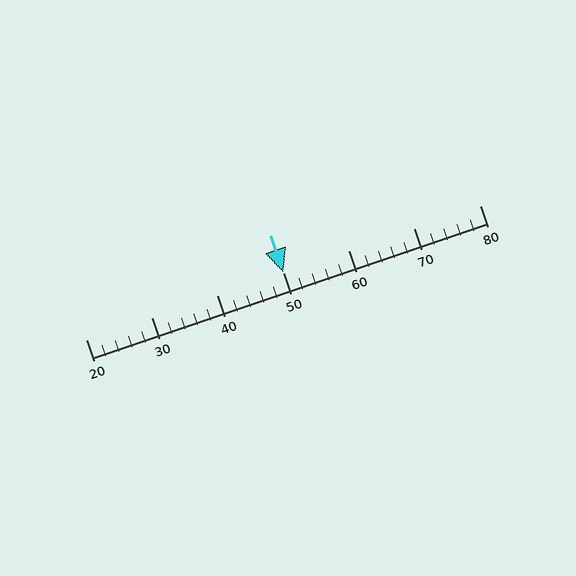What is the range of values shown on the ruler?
The ruler shows values from 20 to 80.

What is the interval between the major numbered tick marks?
The major tick marks are spaced 10 units apart.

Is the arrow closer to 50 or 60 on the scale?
The arrow is closer to 50.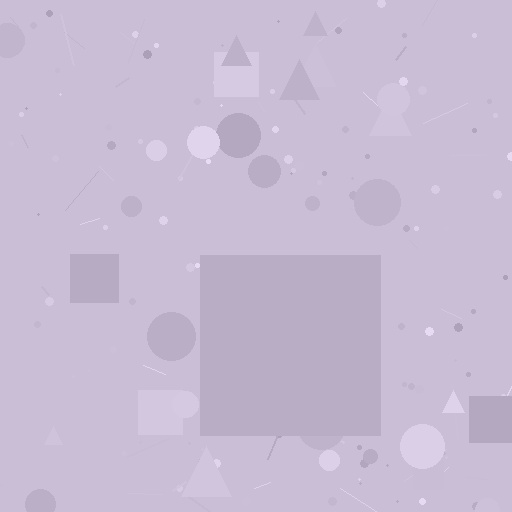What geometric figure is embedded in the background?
A square is embedded in the background.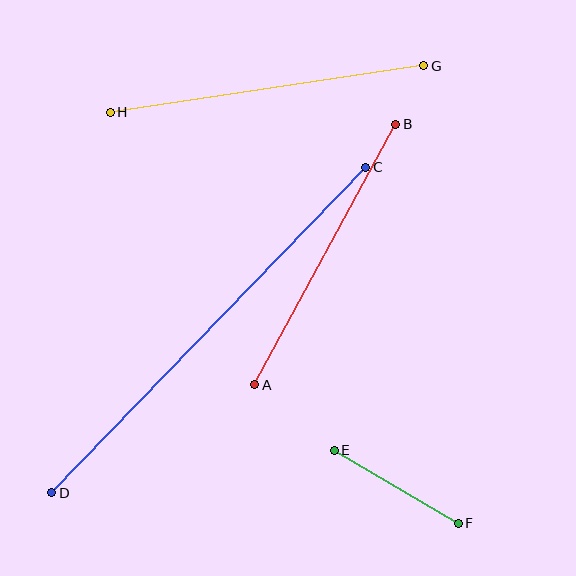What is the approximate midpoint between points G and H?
The midpoint is at approximately (267, 89) pixels.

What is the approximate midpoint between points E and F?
The midpoint is at approximately (396, 487) pixels.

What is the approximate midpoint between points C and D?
The midpoint is at approximately (209, 330) pixels.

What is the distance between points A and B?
The distance is approximately 296 pixels.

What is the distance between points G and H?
The distance is approximately 317 pixels.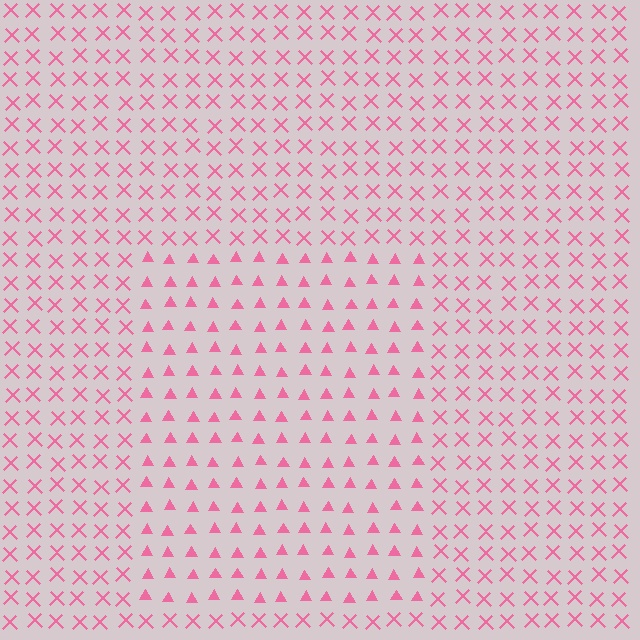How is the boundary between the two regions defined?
The boundary is defined by a change in element shape: triangles inside vs. X marks outside. All elements share the same color and spacing.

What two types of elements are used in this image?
The image uses triangles inside the rectangle region and X marks outside it.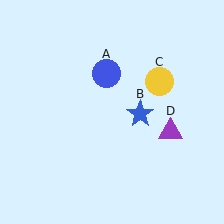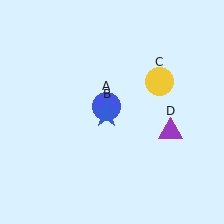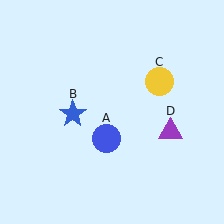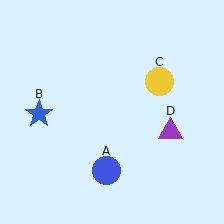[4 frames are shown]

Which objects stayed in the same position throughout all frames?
Yellow circle (object C) and purple triangle (object D) remained stationary.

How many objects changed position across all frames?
2 objects changed position: blue circle (object A), blue star (object B).